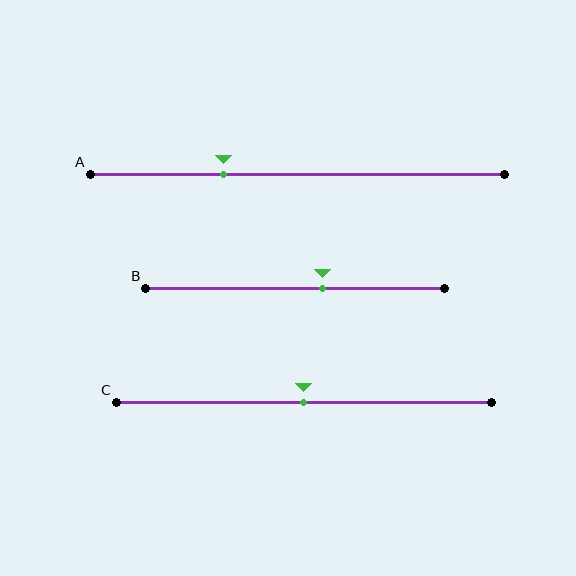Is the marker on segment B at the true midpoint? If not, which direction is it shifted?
No, the marker on segment B is shifted to the right by about 9% of the segment length.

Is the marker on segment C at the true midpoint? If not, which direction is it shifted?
Yes, the marker on segment C is at the true midpoint.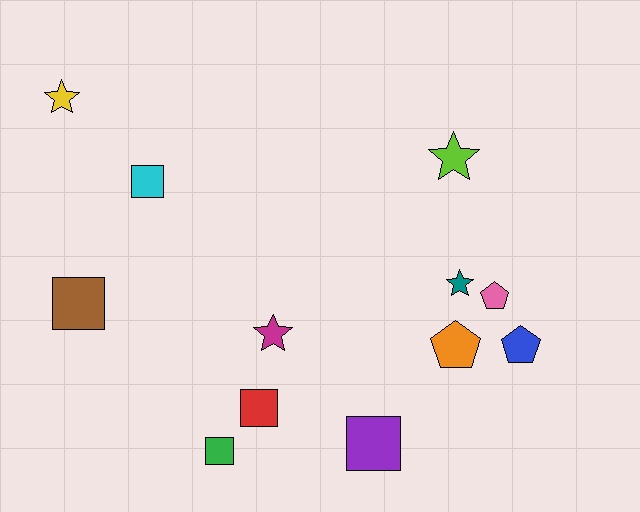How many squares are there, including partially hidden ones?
There are 5 squares.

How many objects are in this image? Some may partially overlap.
There are 12 objects.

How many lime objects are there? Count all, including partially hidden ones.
There is 1 lime object.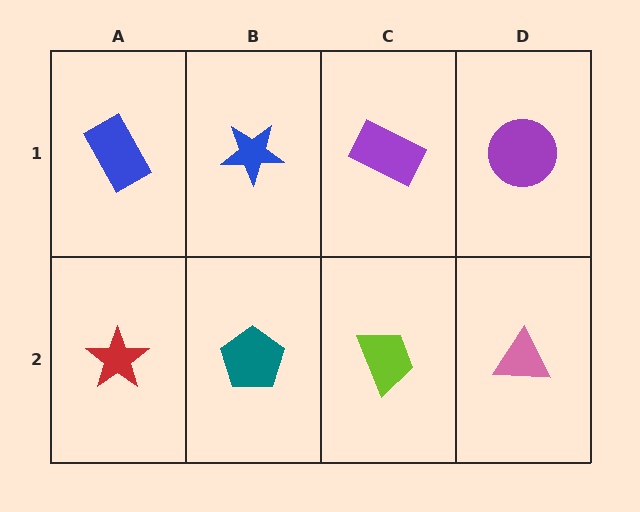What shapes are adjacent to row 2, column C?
A purple rectangle (row 1, column C), a teal pentagon (row 2, column B), a pink triangle (row 2, column D).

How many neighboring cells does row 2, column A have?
2.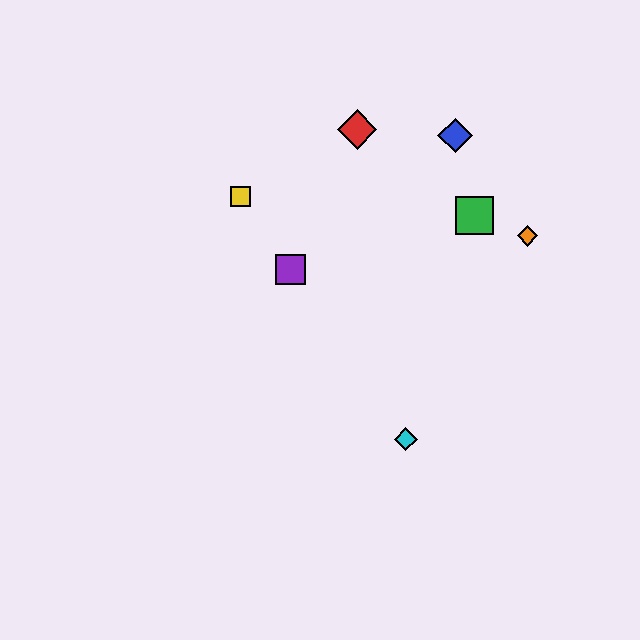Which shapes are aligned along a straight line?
The yellow square, the purple square, the cyan diamond are aligned along a straight line.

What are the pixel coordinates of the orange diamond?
The orange diamond is at (527, 236).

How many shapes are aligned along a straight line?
3 shapes (the yellow square, the purple square, the cyan diamond) are aligned along a straight line.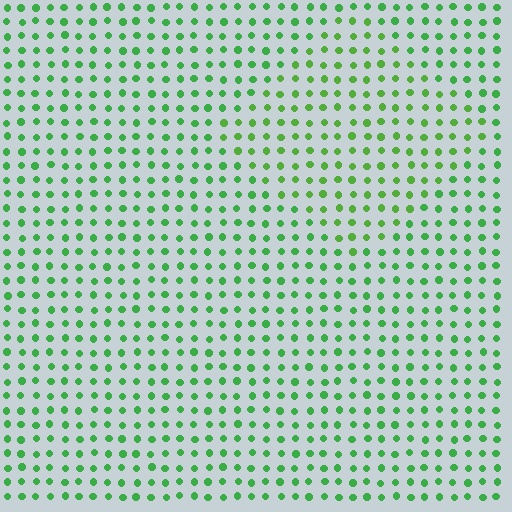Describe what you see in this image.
The image is filled with small green elements in a uniform arrangement. A diamond-shaped region is visible where the elements are tinted to a slightly different hue, forming a subtle color boundary.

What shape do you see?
I see a diamond.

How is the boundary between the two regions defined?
The boundary is defined purely by a slight shift in hue (about 18 degrees). Spacing, size, and orientation are identical on both sides.